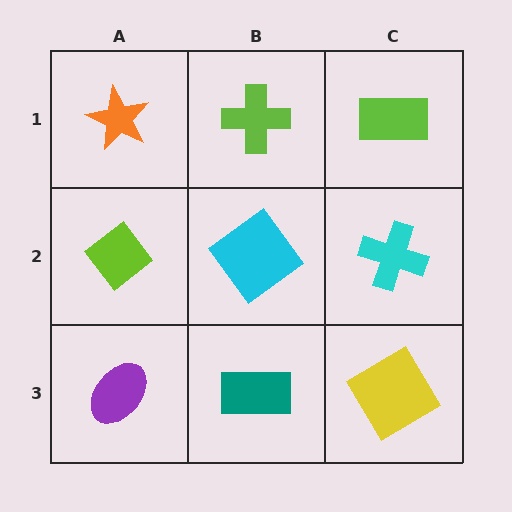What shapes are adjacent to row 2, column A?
An orange star (row 1, column A), a purple ellipse (row 3, column A), a cyan diamond (row 2, column B).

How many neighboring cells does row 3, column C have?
2.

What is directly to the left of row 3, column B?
A purple ellipse.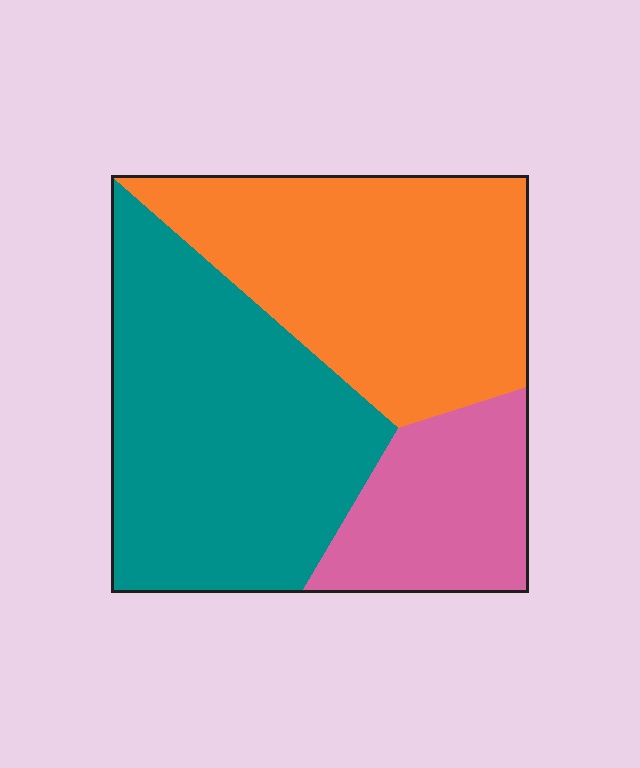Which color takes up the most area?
Teal, at roughly 45%.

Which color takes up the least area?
Pink, at roughly 20%.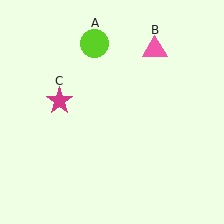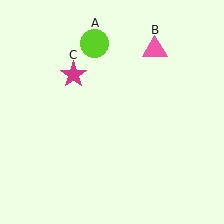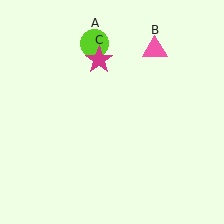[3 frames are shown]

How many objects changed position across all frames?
1 object changed position: magenta star (object C).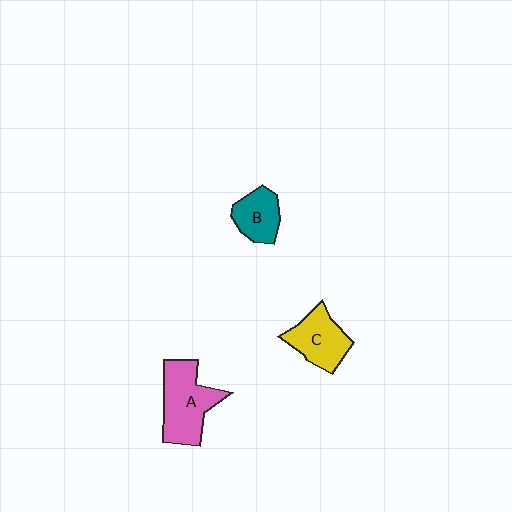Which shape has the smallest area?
Shape B (teal).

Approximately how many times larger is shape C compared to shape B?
Approximately 1.3 times.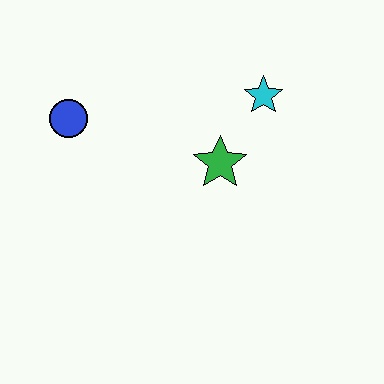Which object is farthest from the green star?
The blue circle is farthest from the green star.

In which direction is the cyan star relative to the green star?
The cyan star is above the green star.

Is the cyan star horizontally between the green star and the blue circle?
No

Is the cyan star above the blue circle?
Yes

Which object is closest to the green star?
The cyan star is closest to the green star.